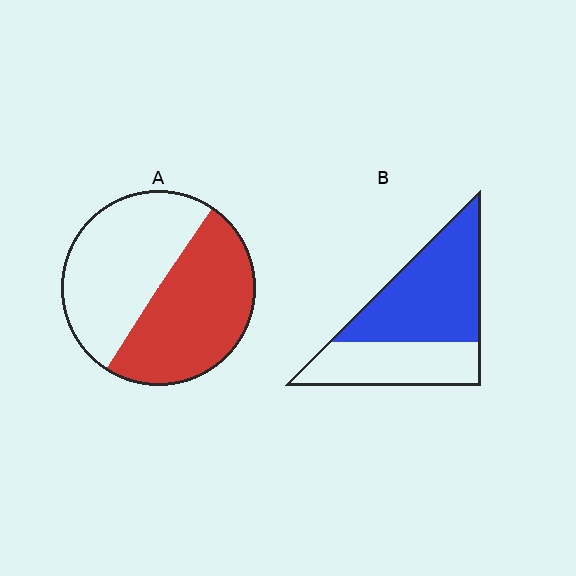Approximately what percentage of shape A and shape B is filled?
A is approximately 50% and B is approximately 60%.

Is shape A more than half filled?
Roughly half.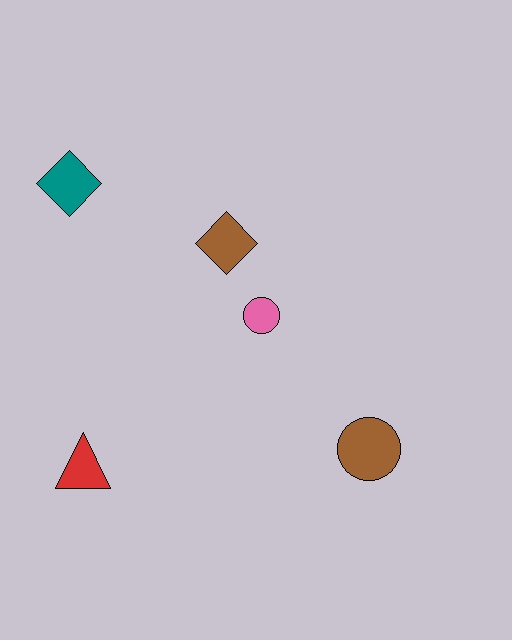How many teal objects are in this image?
There is 1 teal object.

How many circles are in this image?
There are 2 circles.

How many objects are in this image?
There are 5 objects.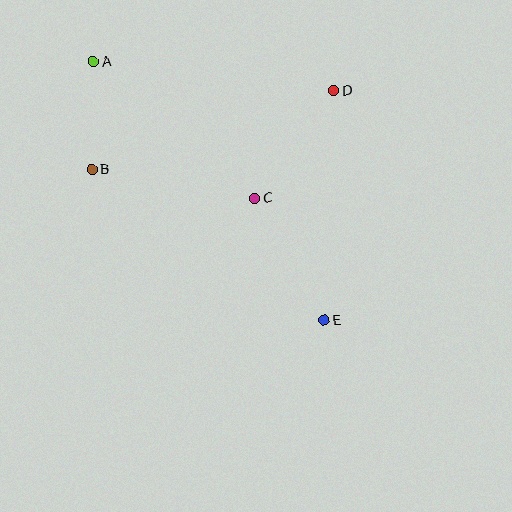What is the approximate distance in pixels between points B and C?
The distance between B and C is approximately 165 pixels.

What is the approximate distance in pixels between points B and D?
The distance between B and D is approximately 254 pixels.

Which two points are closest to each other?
Points A and B are closest to each other.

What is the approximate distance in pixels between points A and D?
The distance between A and D is approximately 242 pixels.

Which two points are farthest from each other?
Points A and E are farthest from each other.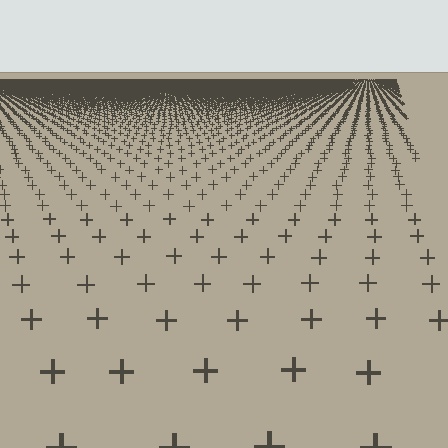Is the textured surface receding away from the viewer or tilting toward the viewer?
The surface is receding away from the viewer. Texture elements get smaller and denser toward the top.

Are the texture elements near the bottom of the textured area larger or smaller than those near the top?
Larger. Near the bottom, elements are closer to the viewer and appear at a bigger on-screen size.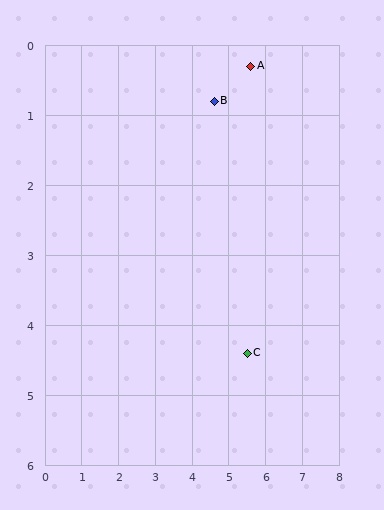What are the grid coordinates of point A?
Point A is at approximately (5.6, 0.3).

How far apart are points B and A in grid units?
Points B and A are about 1.1 grid units apart.